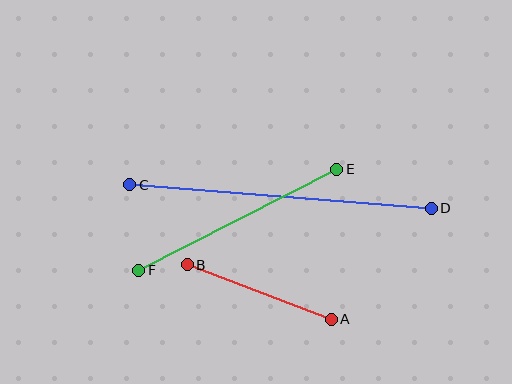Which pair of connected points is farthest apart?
Points C and D are farthest apart.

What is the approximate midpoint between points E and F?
The midpoint is at approximately (238, 220) pixels.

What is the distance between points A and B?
The distance is approximately 154 pixels.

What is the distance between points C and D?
The distance is approximately 302 pixels.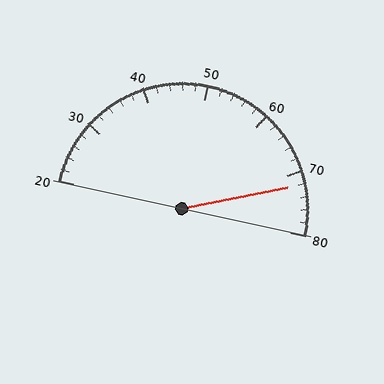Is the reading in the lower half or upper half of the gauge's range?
The reading is in the upper half of the range (20 to 80).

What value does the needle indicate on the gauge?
The needle indicates approximately 72.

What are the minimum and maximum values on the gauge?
The gauge ranges from 20 to 80.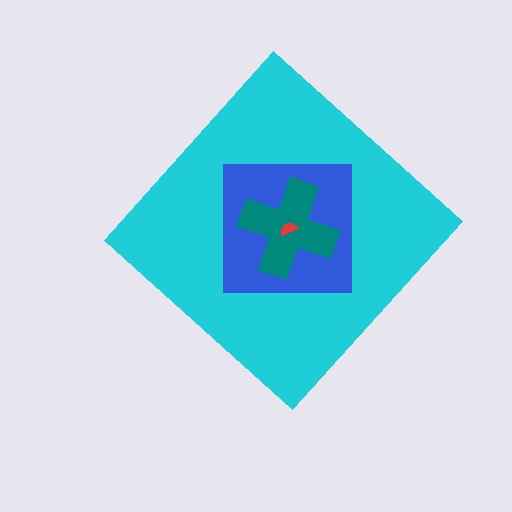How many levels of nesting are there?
4.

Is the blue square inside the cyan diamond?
Yes.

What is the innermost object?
The red semicircle.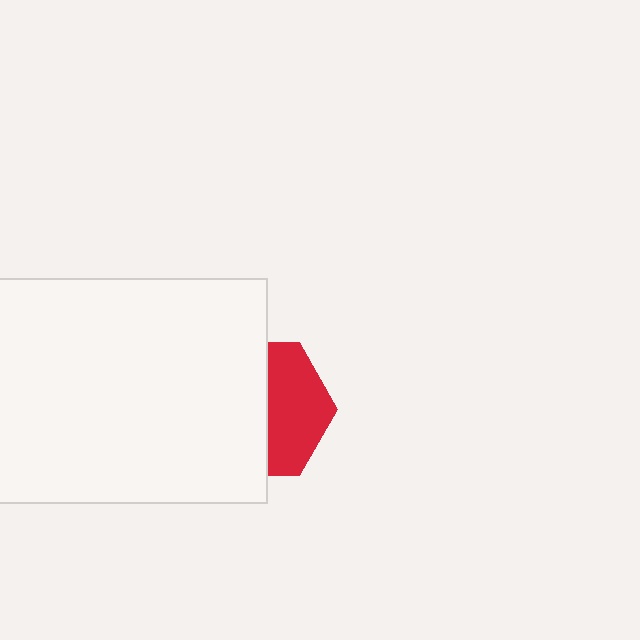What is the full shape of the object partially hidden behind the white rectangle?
The partially hidden object is a red hexagon.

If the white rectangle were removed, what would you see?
You would see the complete red hexagon.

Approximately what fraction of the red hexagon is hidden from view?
Roughly 56% of the red hexagon is hidden behind the white rectangle.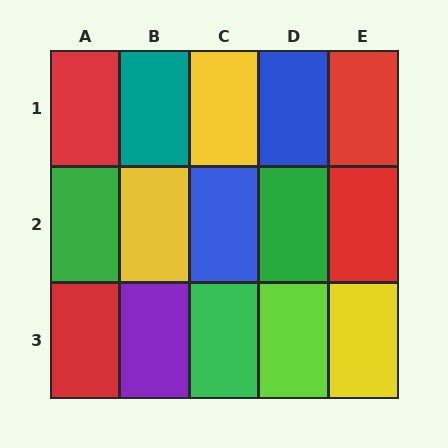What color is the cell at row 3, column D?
Lime.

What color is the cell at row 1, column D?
Blue.